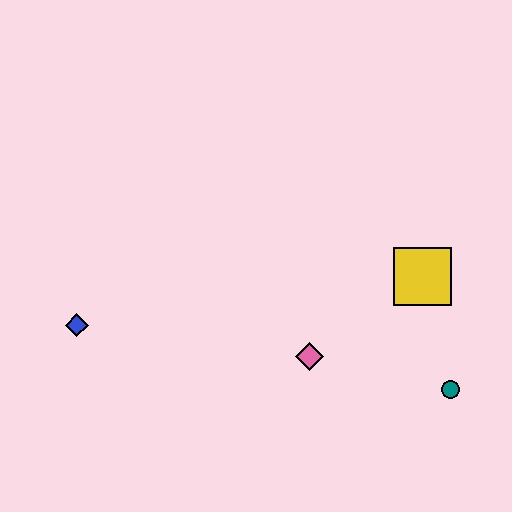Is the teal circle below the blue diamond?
Yes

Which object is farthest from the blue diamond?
The teal circle is farthest from the blue diamond.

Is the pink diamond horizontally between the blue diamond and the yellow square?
Yes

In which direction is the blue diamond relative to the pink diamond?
The blue diamond is to the left of the pink diamond.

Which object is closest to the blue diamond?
The pink diamond is closest to the blue diamond.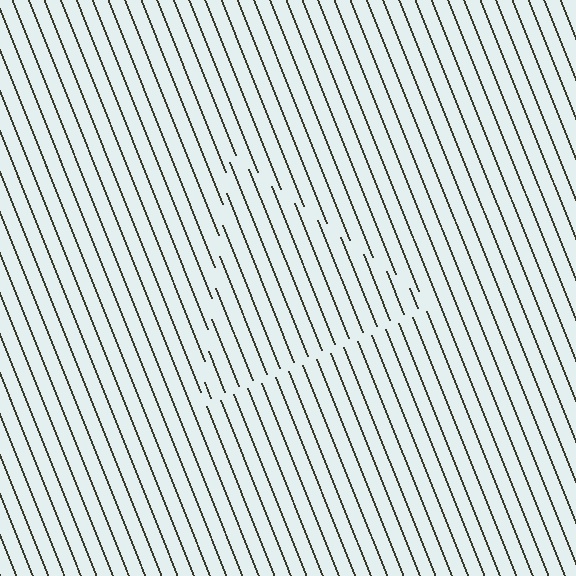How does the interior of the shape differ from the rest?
The interior of the shape contains the same grating, shifted by half a period — the contour is defined by the phase discontinuity where line-ends from the inner and outer gratings abut.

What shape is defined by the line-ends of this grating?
An illusory triangle. The interior of the shape contains the same grating, shifted by half a period — the contour is defined by the phase discontinuity where line-ends from the inner and outer gratings abut.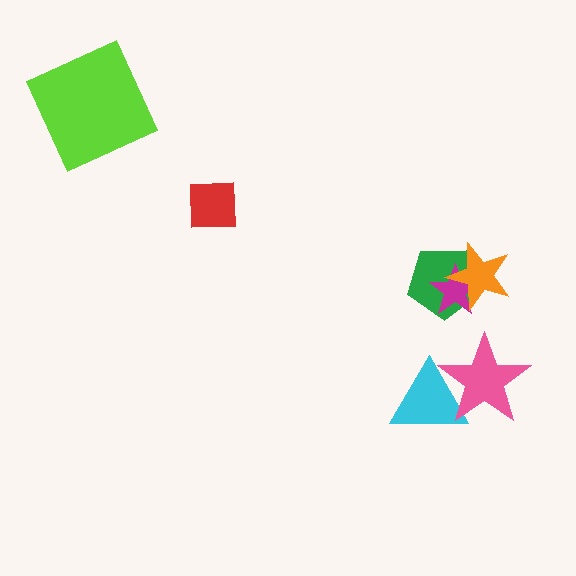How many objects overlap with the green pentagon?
2 objects overlap with the green pentagon.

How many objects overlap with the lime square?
0 objects overlap with the lime square.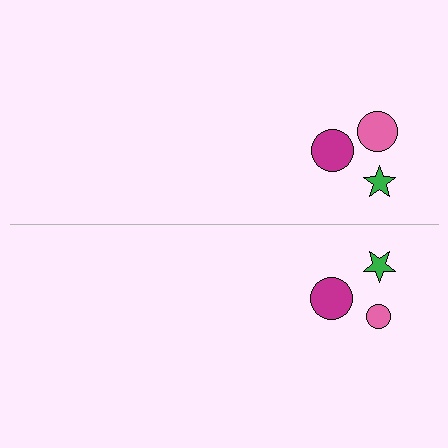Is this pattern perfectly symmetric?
No, the pattern is not perfectly symmetric. The pink circle on the bottom side has a different size than its mirror counterpart.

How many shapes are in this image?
There are 6 shapes in this image.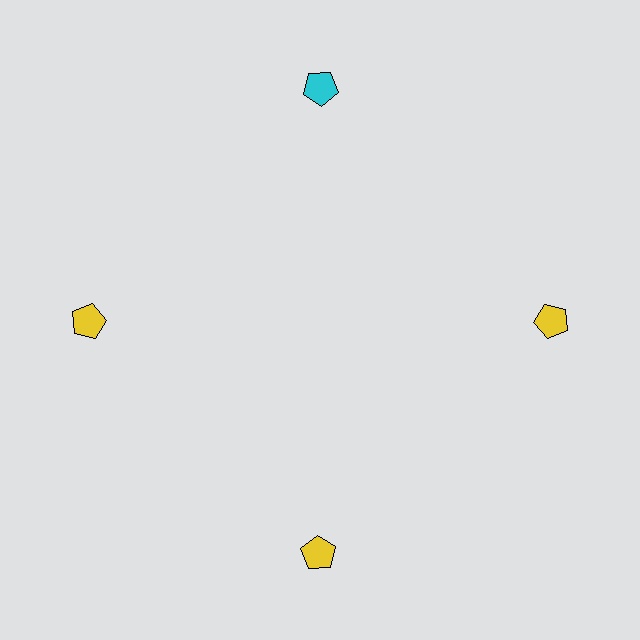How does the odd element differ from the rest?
It has a different color: cyan instead of yellow.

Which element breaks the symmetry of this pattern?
The cyan pentagon at roughly the 12 o'clock position breaks the symmetry. All other shapes are yellow pentagons.